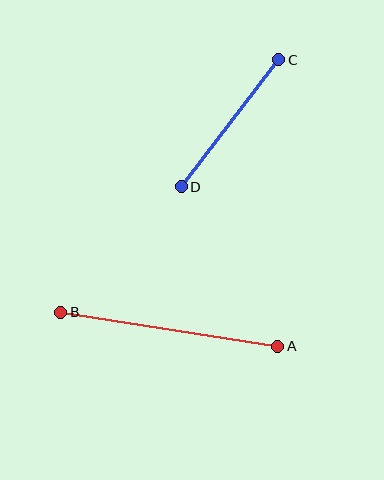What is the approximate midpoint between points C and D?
The midpoint is at approximately (230, 123) pixels.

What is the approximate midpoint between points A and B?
The midpoint is at approximately (169, 329) pixels.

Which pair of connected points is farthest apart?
Points A and B are farthest apart.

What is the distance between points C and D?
The distance is approximately 160 pixels.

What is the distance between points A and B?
The distance is approximately 219 pixels.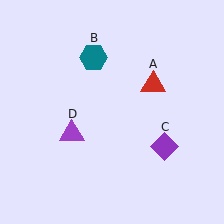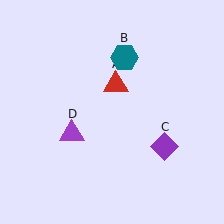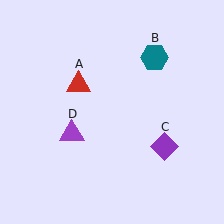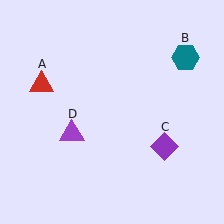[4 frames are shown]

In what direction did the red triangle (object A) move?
The red triangle (object A) moved left.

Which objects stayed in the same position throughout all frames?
Purple diamond (object C) and purple triangle (object D) remained stationary.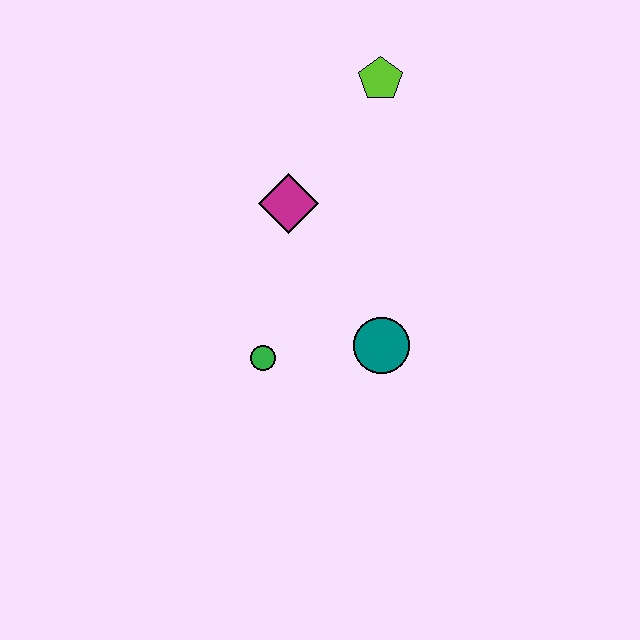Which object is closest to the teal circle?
The green circle is closest to the teal circle.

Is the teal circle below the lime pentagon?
Yes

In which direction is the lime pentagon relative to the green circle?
The lime pentagon is above the green circle.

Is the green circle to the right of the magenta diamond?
No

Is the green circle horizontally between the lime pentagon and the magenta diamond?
No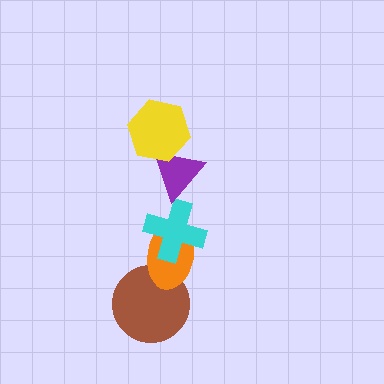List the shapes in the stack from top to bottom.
From top to bottom: the yellow hexagon, the purple triangle, the cyan cross, the orange ellipse, the brown circle.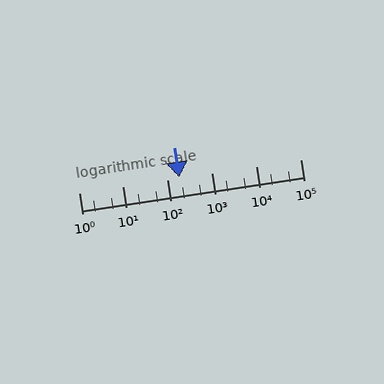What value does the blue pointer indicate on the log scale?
The pointer indicates approximately 180.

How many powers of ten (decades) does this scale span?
The scale spans 5 decades, from 1 to 100000.